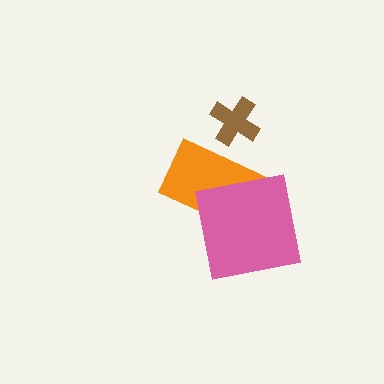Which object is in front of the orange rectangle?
The pink square is in front of the orange rectangle.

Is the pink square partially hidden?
No, no other shape covers it.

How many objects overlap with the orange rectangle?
1 object overlaps with the orange rectangle.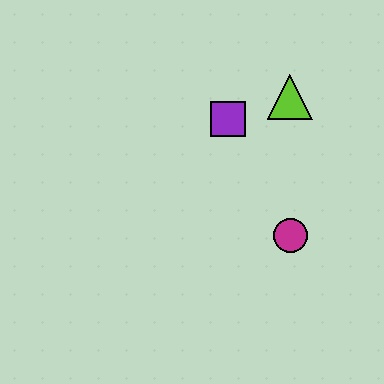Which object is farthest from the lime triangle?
The magenta circle is farthest from the lime triangle.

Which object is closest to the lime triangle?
The purple square is closest to the lime triangle.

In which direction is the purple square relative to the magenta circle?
The purple square is above the magenta circle.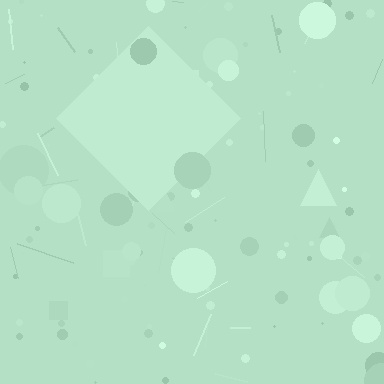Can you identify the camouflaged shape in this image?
The camouflaged shape is a diamond.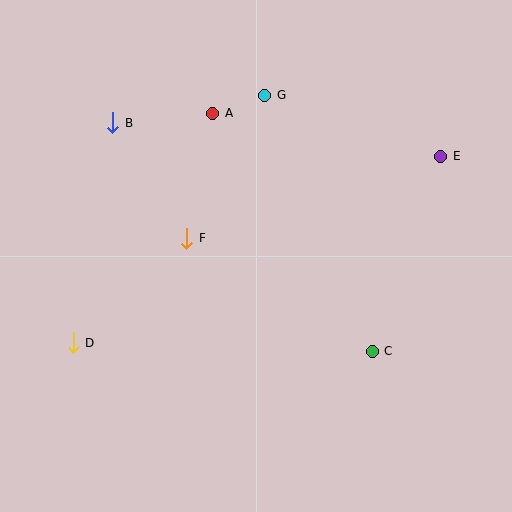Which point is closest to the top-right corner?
Point E is closest to the top-right corner.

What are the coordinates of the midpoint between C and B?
The midpoint between C and B is at (242, 237).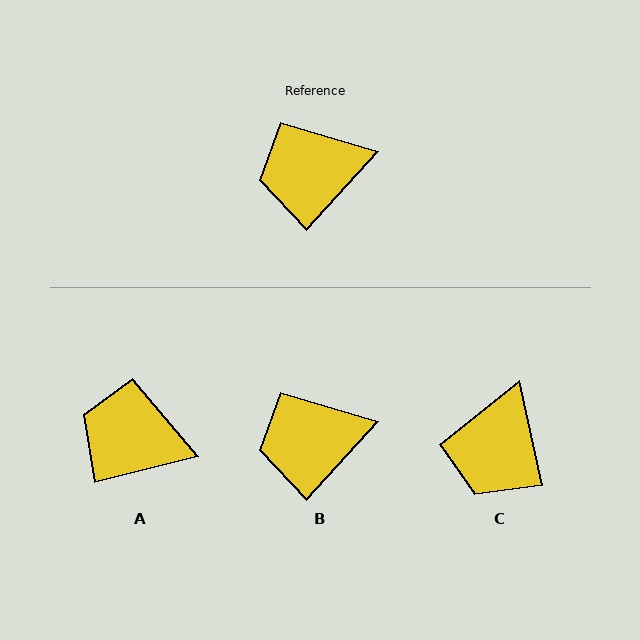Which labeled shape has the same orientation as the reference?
B.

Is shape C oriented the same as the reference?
No, it is off by about 55 degrees.